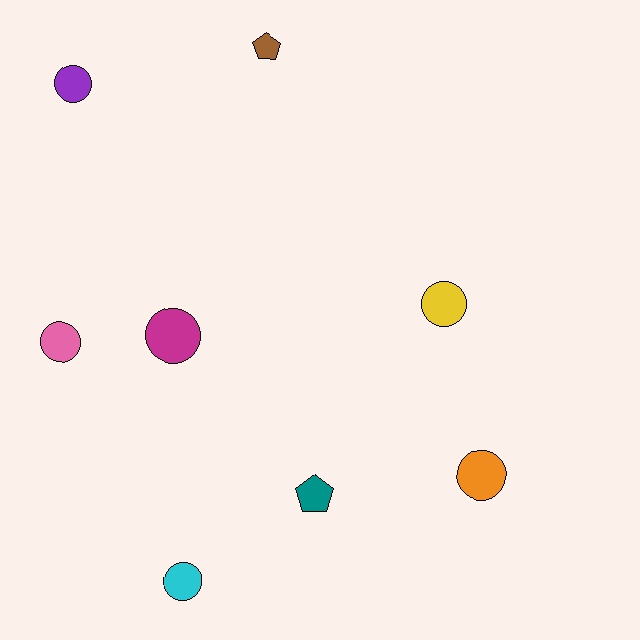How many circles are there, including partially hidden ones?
There are 6 circles.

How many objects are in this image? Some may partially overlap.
There are 8 objects.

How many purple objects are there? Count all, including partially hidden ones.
There is 1 purple object.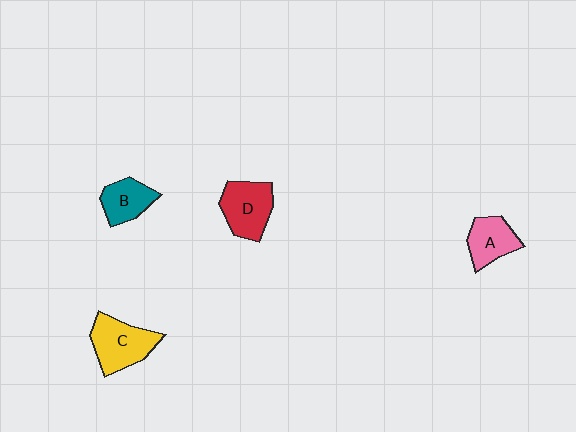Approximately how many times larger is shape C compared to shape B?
Approximately 1.5 times.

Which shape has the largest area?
Shape C (yellow).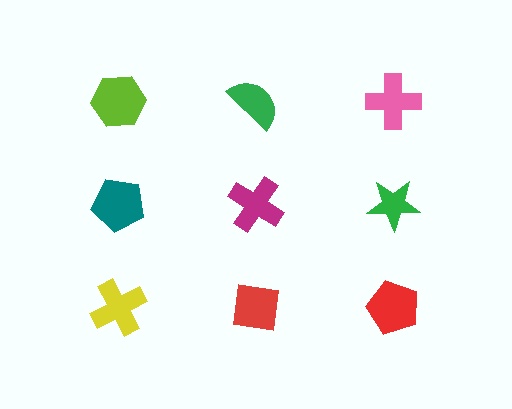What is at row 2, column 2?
A magenta cross.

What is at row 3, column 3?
A red pentagon.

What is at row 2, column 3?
A green star.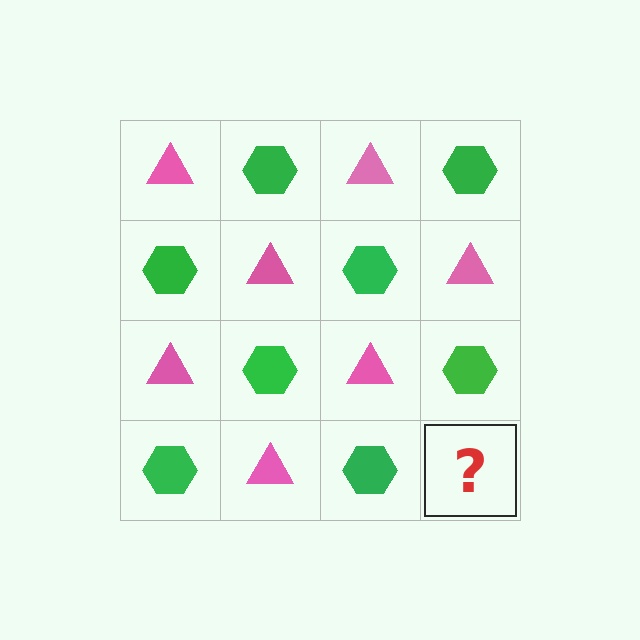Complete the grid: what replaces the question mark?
The question mark should be replaced with a pink triangle.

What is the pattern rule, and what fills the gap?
The rule is that it alternates pink triangle and green hexagon in a checkerboard pattern. The gap should be filled with a pink triangle.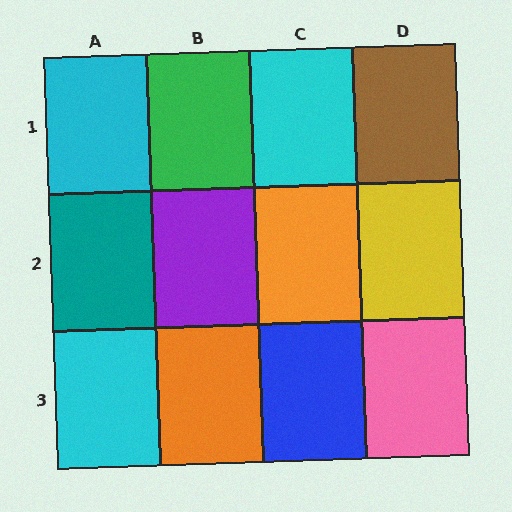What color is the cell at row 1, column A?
Cyan.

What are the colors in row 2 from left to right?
Teal, purple, orange, yellow.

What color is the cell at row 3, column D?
Pink.